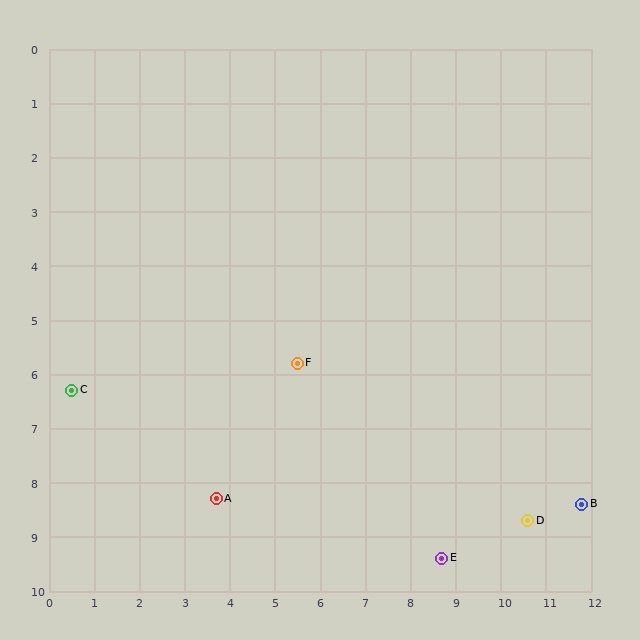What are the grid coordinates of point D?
Point D is at approximately (10.6, 8.7).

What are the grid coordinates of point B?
Point B is at approximately (11.8, 8.4).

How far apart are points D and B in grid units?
Points D and B are about 1.2 grid units apart.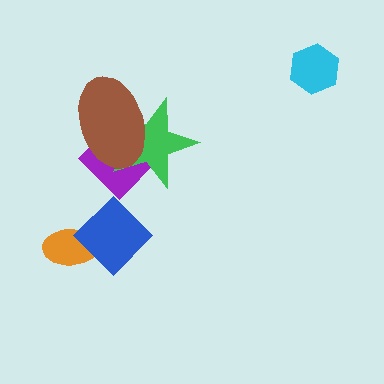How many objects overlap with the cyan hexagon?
0 objects overlap with the cyan hexagon.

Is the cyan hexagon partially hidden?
No, no other shape covers it.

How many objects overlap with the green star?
2 objects overlap with the green star.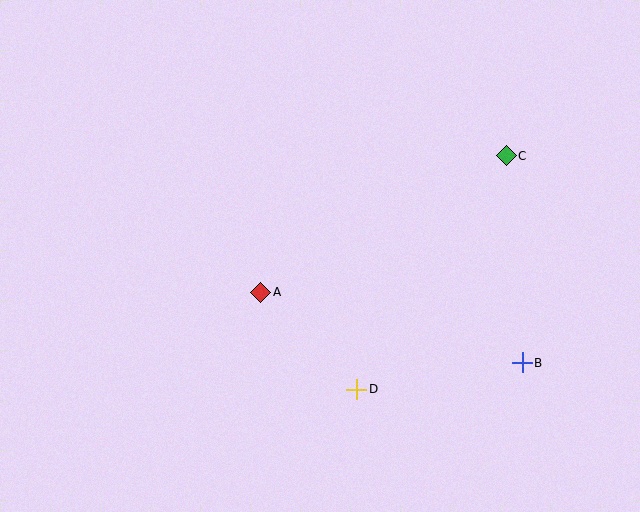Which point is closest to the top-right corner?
Point C is closest to the top-right corner.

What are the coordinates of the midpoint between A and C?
The midpoint between A and C is at (383, 224).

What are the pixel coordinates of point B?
Point B is at (522, 363).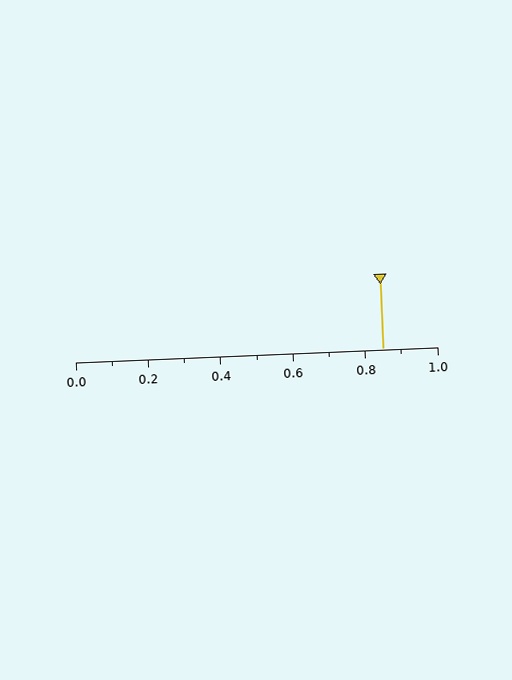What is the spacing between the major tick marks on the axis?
The major ticks are spaced 0.2 apart.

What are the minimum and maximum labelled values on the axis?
The axis runs from 0.0 to 1.0.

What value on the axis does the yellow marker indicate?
The marker indicates approximately 0.85.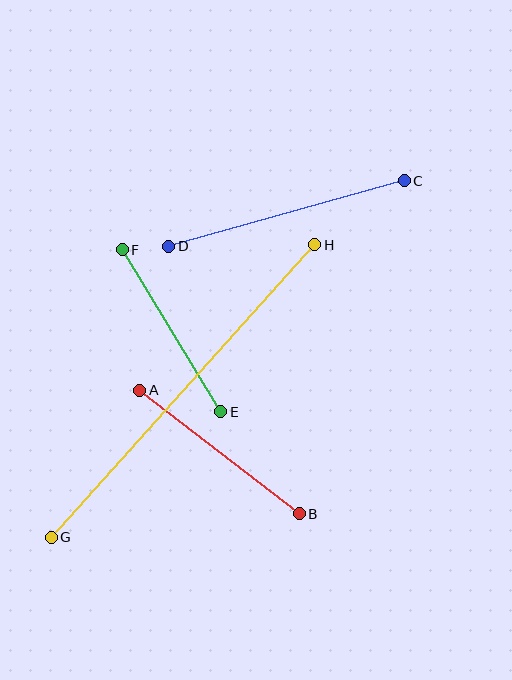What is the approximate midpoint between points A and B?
The midpoint is at approximately (219, 452) pixels.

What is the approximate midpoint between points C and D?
The midpoint is at approximately (286, 213) pixels.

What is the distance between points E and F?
The distance is approximately 189 pixels.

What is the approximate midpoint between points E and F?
The midpoint is at approximately (171, 331) pixels.